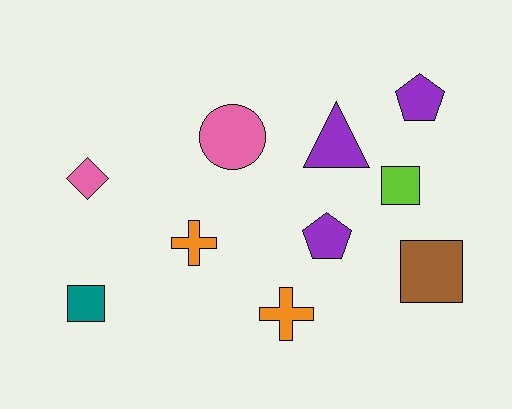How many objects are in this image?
There are 10 objects.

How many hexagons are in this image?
There are no hexagons.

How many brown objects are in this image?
There is 1 brown object.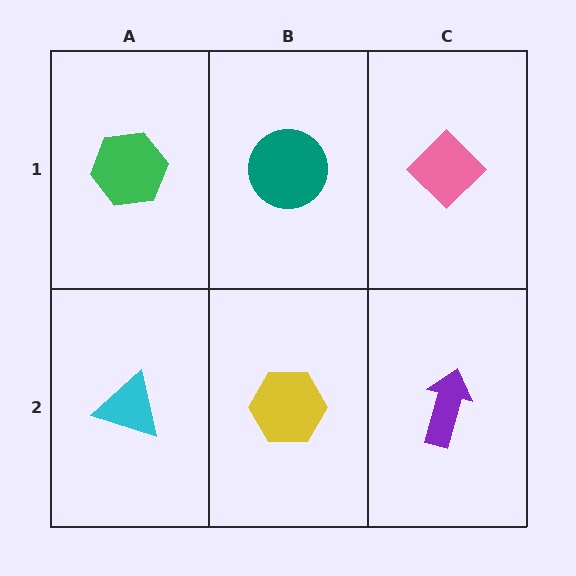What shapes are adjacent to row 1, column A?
A cyan triangle (row 2, column A), a teal circle (row 1, column B).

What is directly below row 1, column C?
A purple arrow.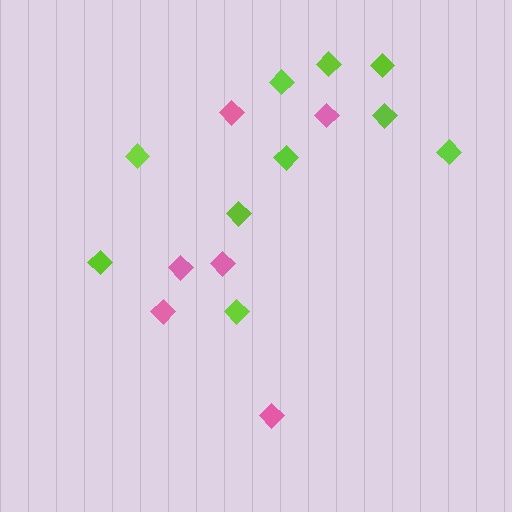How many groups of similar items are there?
There are 2 groups: one group of pink diamonds (6) and one group of lime diamonds (10).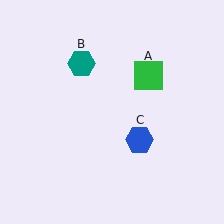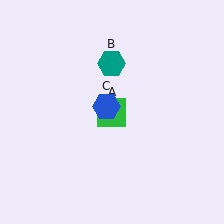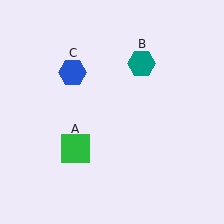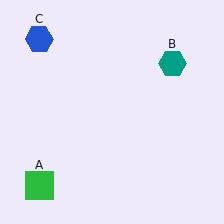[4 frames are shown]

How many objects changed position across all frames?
3 objects changed position: green square (object A), teal hexagon (object B), blue hexagon (object C).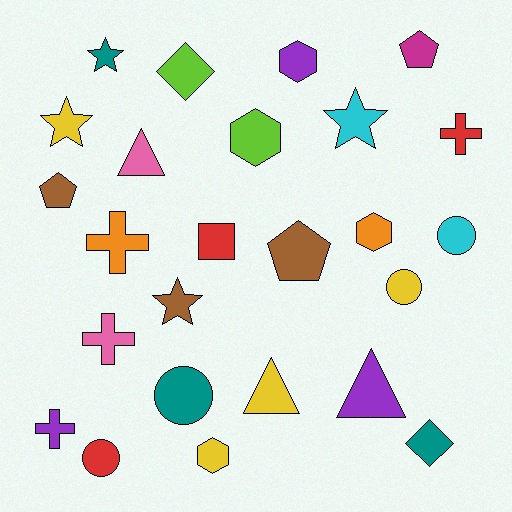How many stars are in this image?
There are 4 stars.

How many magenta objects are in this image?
There is 1 magenta object.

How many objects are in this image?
There are 25 objects.